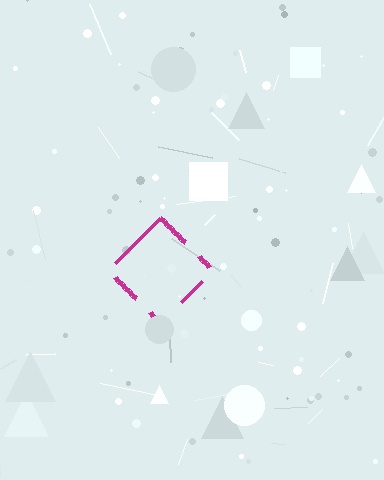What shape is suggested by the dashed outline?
The dashed outline suggests a diamond.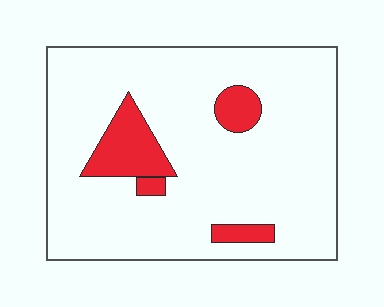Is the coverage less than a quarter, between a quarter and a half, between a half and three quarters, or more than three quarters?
Less than a quarter.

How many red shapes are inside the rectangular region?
4.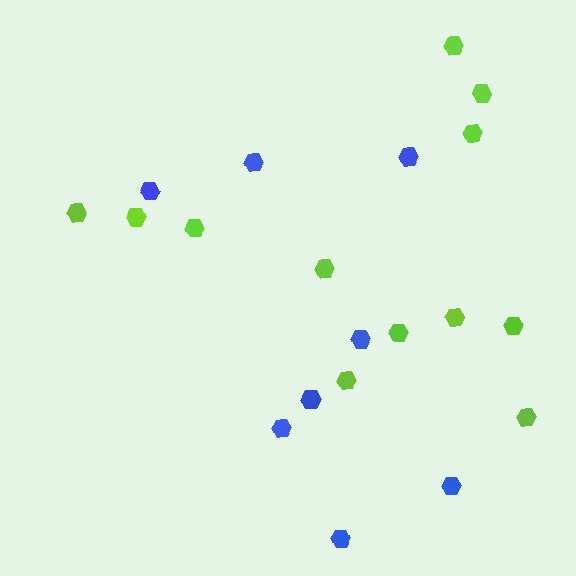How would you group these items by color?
There are 2 groups: one group of blue hexagons (8) and one group of lime hexagons (12).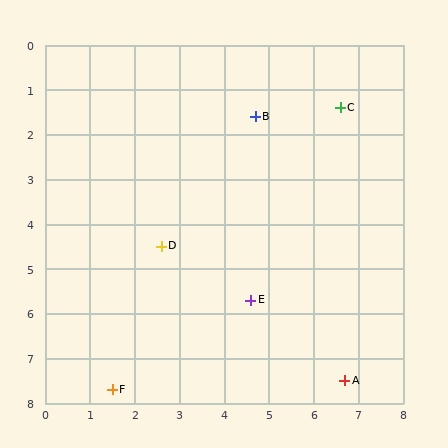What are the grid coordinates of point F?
Point F is at approximately (1.5, 7.7).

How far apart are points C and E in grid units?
Points C and E are about 4.7 grid units apart.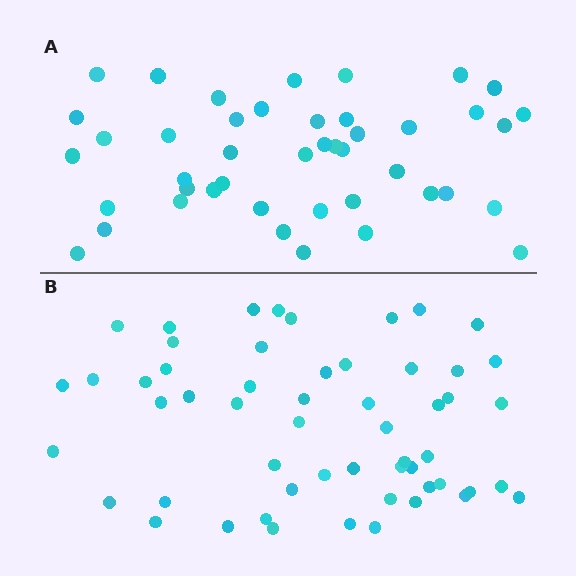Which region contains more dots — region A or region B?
Region B (the bottom region) has more dots.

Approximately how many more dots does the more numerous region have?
Region B has roughly 12 or so more dots than region A.